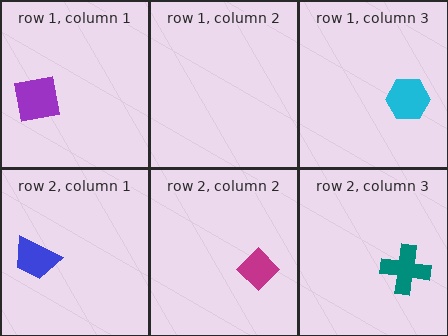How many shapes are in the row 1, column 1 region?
1.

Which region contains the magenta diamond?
The row 2, column 2 region.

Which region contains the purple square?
The row 1, column 1 region.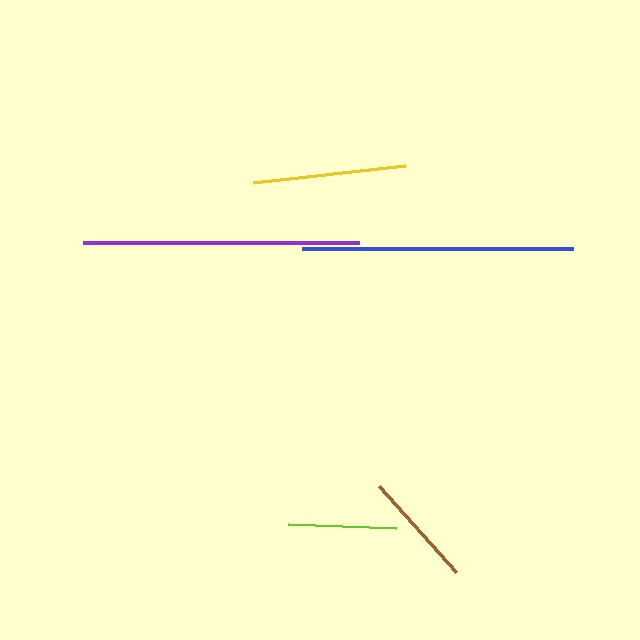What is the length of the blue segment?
The blue segment is approximately 271 pixels long.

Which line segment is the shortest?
The lime line is the shortest at approximately 109 pixels.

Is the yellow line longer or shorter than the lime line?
The yellow line is longer than the lime line.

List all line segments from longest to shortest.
From longest to shortest: purple, blue, yellow, brown, lime.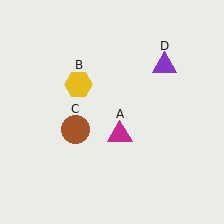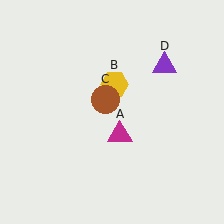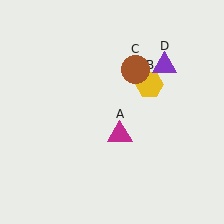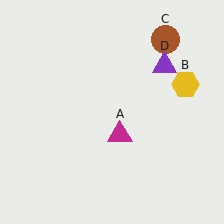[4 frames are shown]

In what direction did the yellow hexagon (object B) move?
The yellow hexagon (object B) moved right.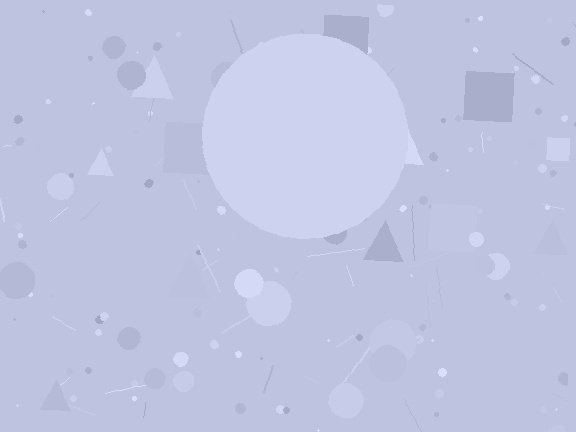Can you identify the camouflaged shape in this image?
The camouflaged shape is a circle.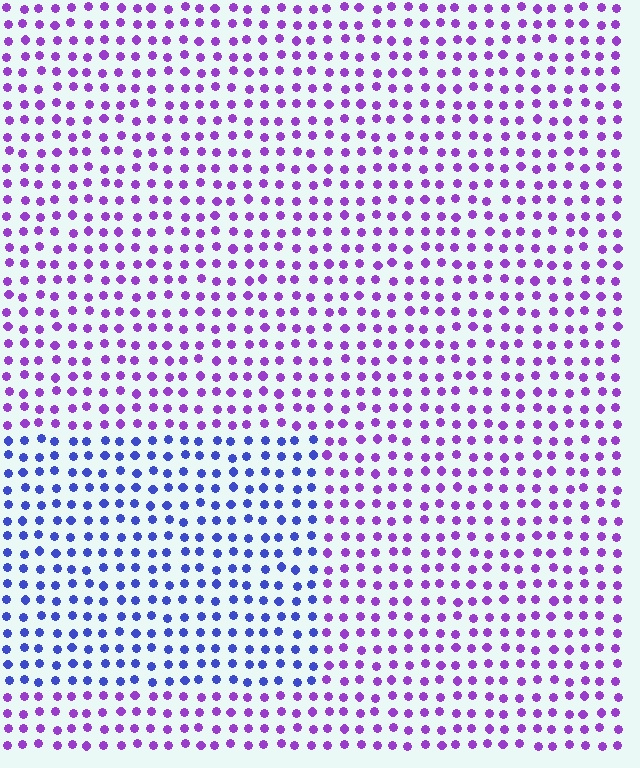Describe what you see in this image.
The image is filled with small purple elements in a uniform arrangement. A rectangle-shaped region is visible where the elements are tinted to a slightly different hue, forming a subtle color boundary.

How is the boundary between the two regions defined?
The boundary is defined purely by a slight shift in hue (about 45 degrees). Spacing, size, and orientation are identical on both sides.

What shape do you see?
I see a rectangle.